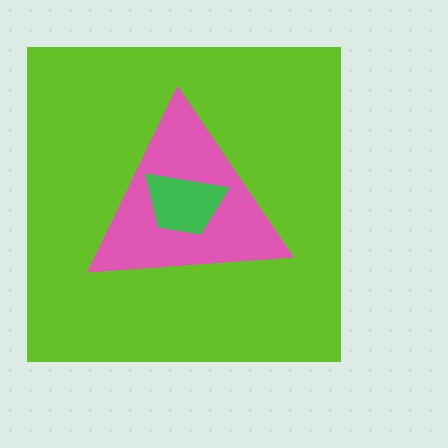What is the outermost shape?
The lime square.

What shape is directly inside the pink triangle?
The green trapezoid.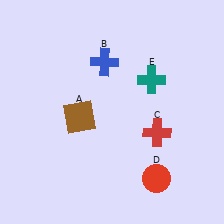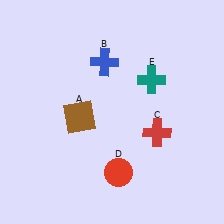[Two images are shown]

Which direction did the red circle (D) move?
The red circle (D) moved left.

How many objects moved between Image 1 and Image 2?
1 object moved between the two images.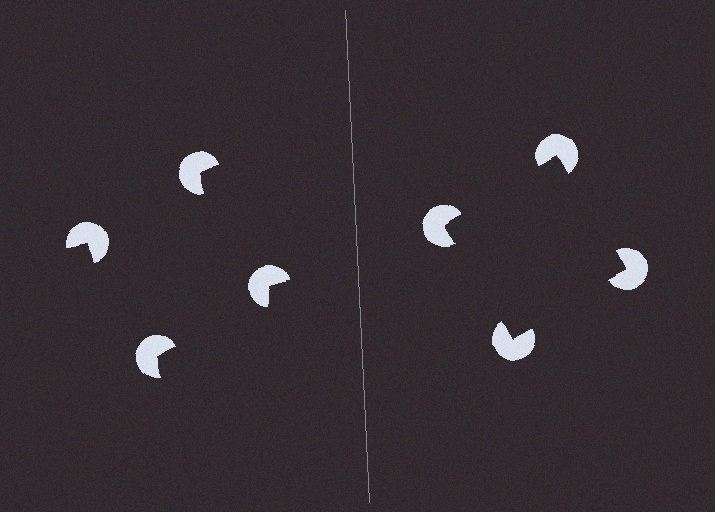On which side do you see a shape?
An illusory square appears on the right side. On the left side the wedge cuts are rotated, so no coherent shape forms.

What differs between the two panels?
The pac-man discs are positioned identically on both sides; only the wedge orientations differ. On the right they align to a square; on the left they are misaligned.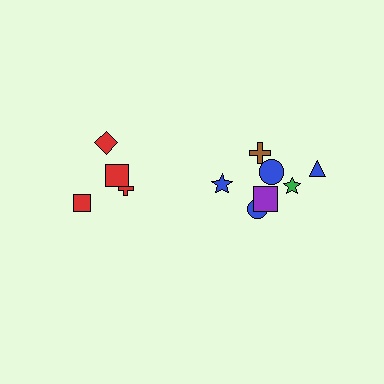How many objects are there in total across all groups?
There are 11 objects.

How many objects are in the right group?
There are 7 objects.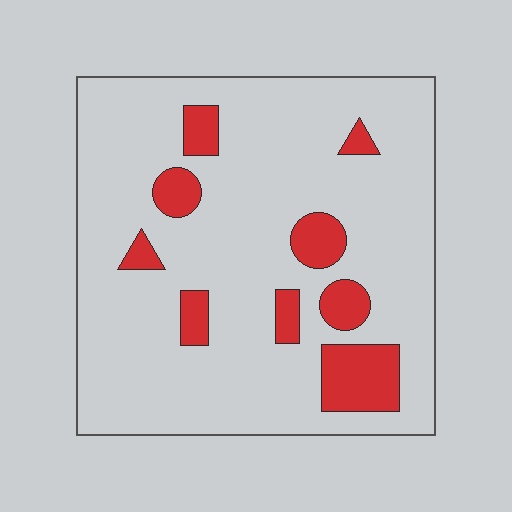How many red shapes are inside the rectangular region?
9.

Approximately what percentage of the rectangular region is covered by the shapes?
Approximately 15%.